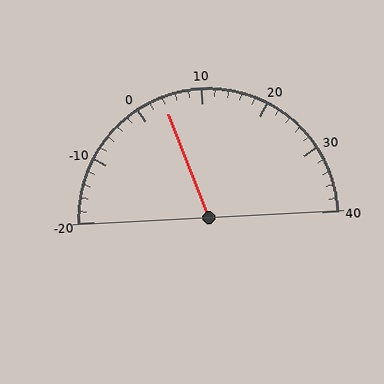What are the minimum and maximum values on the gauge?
The gauge ranges from -20 to 40.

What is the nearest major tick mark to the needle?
The nearest major tick mark is 0.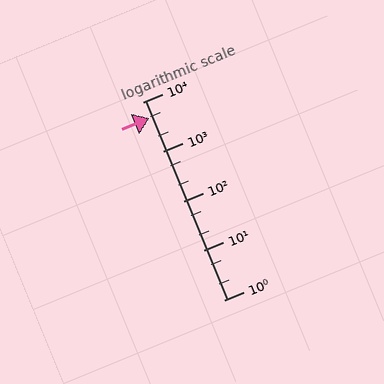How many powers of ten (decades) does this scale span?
The scale spans 4 decades, from 1 to 10000.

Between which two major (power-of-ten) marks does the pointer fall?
The pointer is between 1000 and 10000.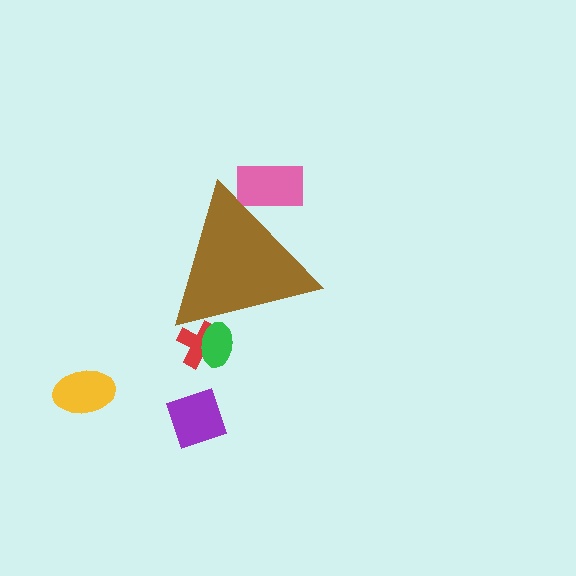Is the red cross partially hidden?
Yes, the red cross is partially hidden behind the brown triangle.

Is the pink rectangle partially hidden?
Yes, the pink rectangle is partially hidden behind the brown triangle.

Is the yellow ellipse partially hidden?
No, the yellow ellipse is fully visible.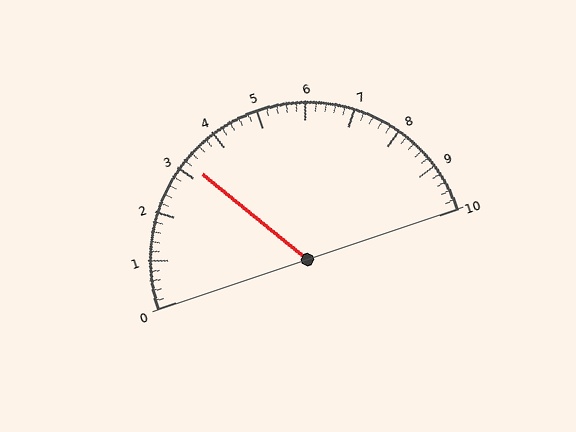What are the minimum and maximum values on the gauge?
The gauge ranges from 0 to 10.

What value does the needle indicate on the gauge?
The needle indicates approximately 3.2.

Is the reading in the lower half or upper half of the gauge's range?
The reading is in the lower half of the range (0 to 10).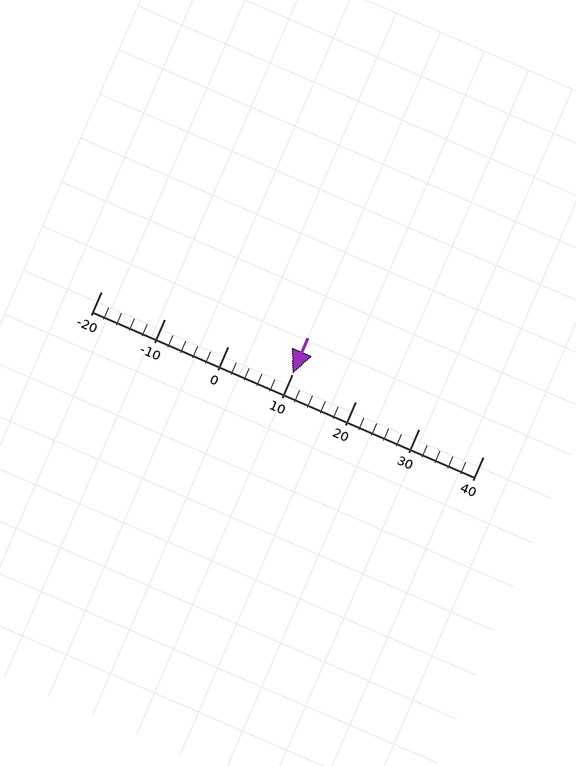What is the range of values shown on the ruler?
The ruler shows values from -20 to 40.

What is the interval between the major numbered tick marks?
The major tick marks are spaced 10 units apart.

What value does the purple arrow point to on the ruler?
The purple arrow points to approximately 10.